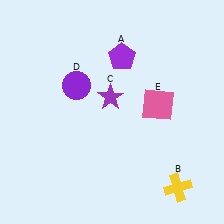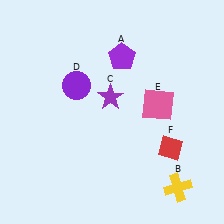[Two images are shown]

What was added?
A red diamond (F) was added in Image 2.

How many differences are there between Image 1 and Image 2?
There is 1 difference between the two images.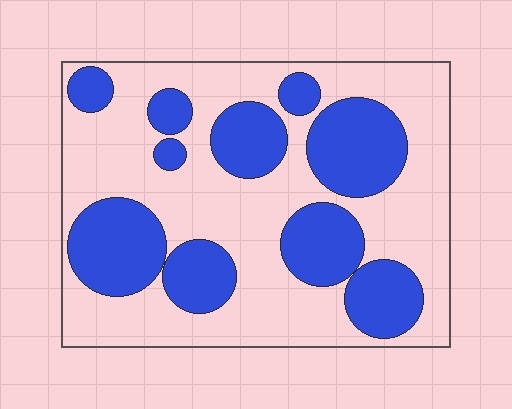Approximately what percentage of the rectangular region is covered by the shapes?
Approximately 35%.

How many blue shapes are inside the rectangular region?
10.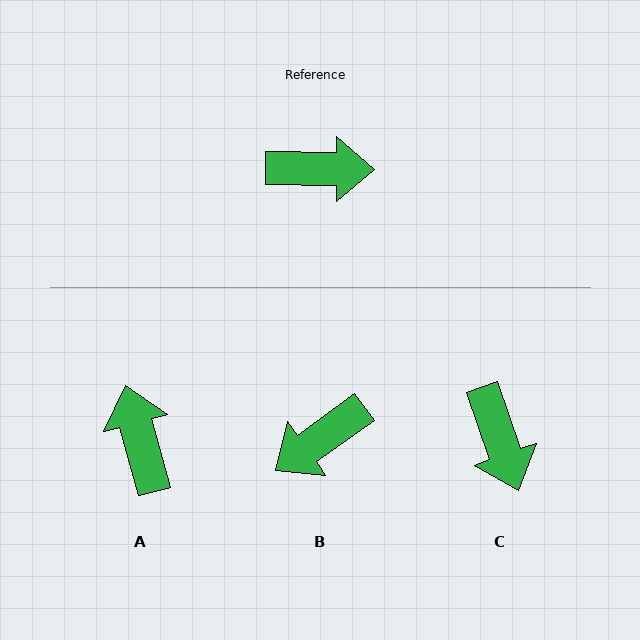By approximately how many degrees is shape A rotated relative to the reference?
Approximately 106 degrees counter-clockwise.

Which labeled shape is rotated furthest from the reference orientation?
B, about 144 degrees away.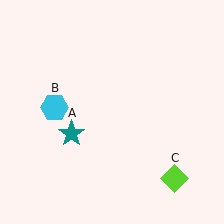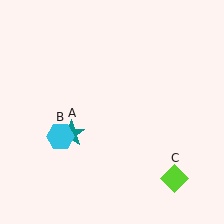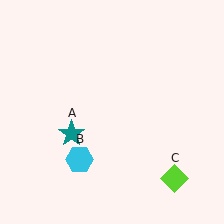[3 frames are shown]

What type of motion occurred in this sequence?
The cyan hexagon (object B) rotated counterclockwise around the center of the scene.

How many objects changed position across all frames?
1 object changed position: cyan hexagon (object B).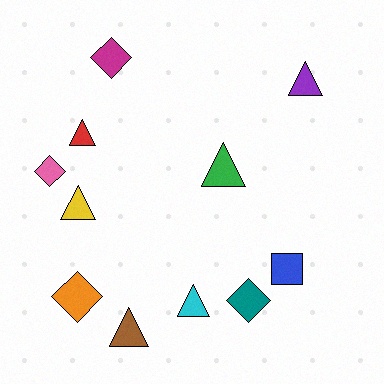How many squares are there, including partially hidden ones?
There is 1 square.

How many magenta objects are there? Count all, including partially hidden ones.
There is 1 magenta object.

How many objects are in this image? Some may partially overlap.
There are 11 objects.